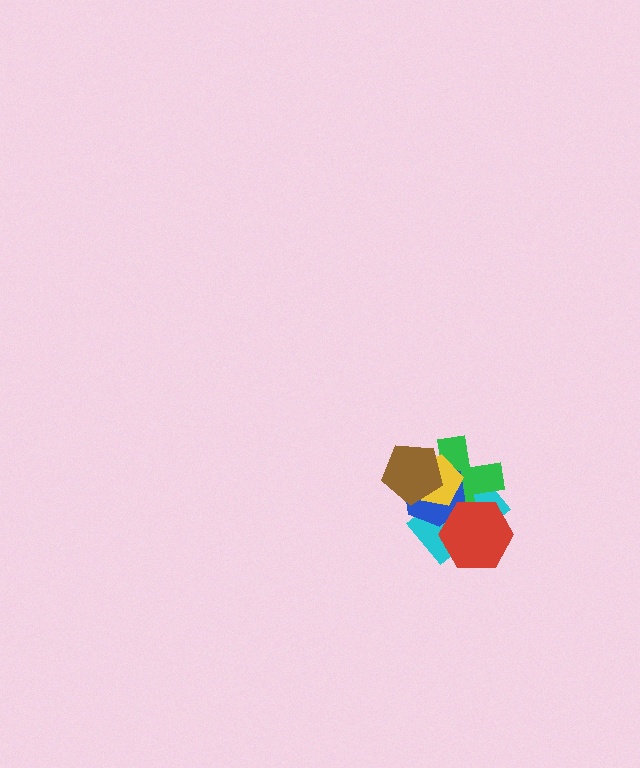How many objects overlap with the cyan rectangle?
5 objects overlap with the cyan rectangle.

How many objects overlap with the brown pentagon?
4 objects overlap with the brown pentagon.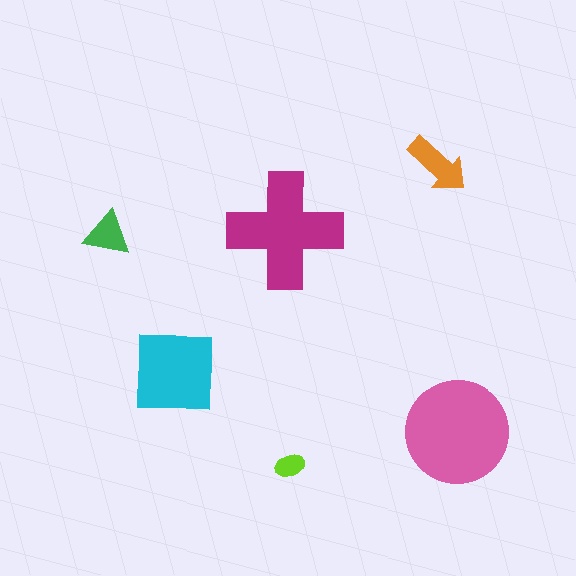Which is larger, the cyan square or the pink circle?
The pink circle.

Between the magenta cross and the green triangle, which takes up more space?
The magenta cross.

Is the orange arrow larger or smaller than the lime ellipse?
Larger.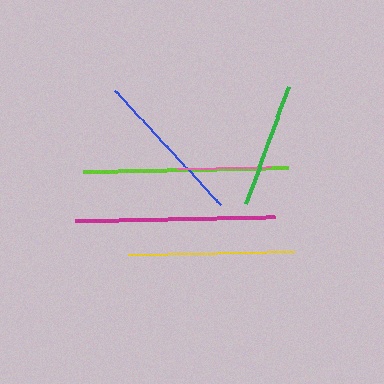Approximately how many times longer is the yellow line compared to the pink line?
The yellow line is approximately 1.8 times the length of the pink line.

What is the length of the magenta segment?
The magenta segment is approximately 200 pixels long.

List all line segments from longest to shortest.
From longest to shortest: lime, magenta, yellow, blue, green, pink.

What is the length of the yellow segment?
The yellow segment is approximately 166 pixels long.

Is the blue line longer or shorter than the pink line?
The blue line is longer than the pink line.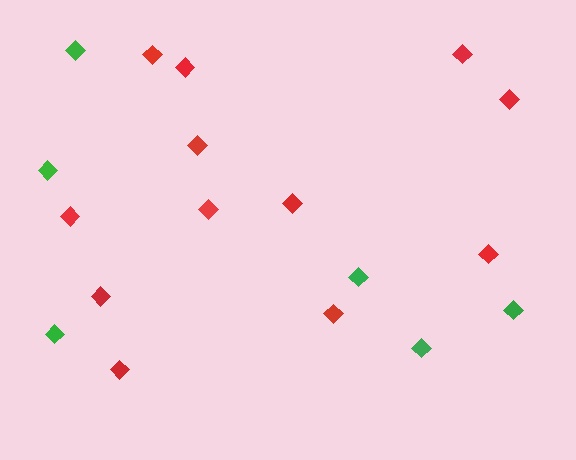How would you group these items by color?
There are 2 groups: one group of green diamonds (6) and one group of red diamonds (12).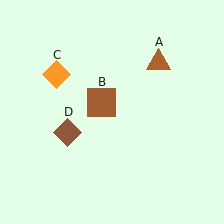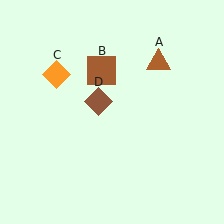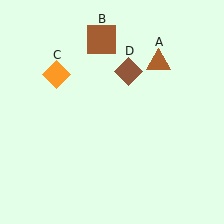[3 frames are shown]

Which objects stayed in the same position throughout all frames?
Brown triangle (object A) and orange diamond (object C) remained stationary.